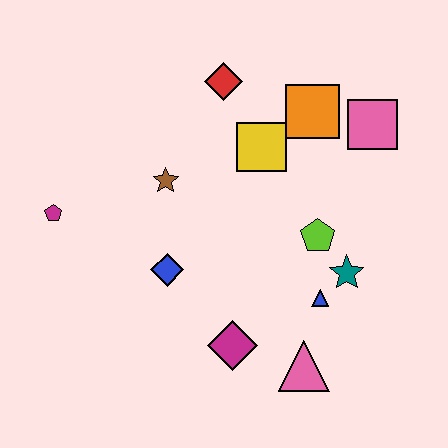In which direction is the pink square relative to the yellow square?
The pink square is to the right of the yellow square.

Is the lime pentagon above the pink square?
No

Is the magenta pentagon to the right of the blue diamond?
No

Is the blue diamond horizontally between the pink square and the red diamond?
No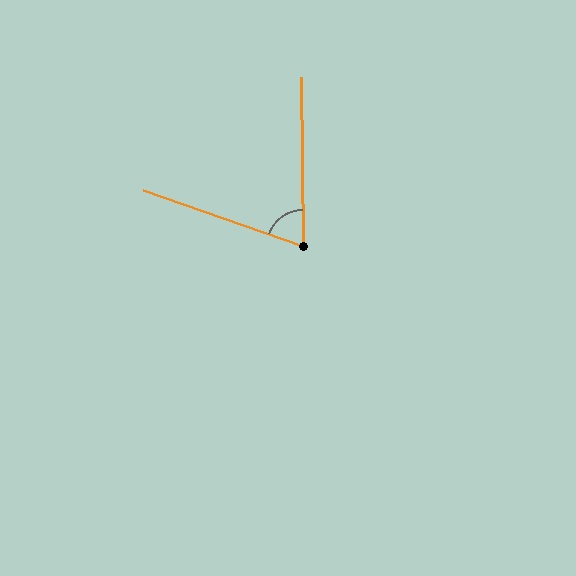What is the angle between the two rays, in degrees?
Approximately 70 degrees.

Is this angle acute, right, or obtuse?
It is acute.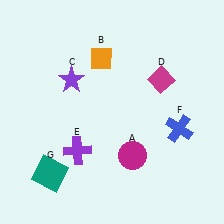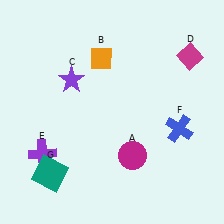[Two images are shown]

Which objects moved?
The objects that moved are: the magenta diamond (D), the purple cross (E).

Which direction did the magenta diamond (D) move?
The magenta diamond (D) moved right.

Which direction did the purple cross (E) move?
The purple cross (E) moved left.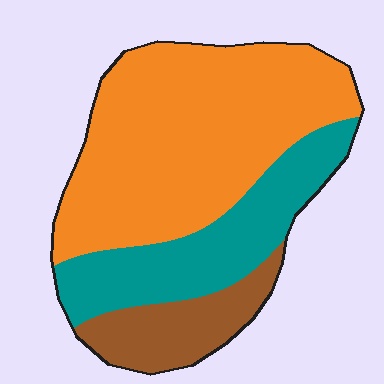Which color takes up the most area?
Orange, at roughly 60%.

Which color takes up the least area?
Brown, at roughly 15%.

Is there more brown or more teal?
Teal.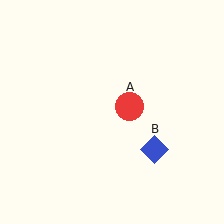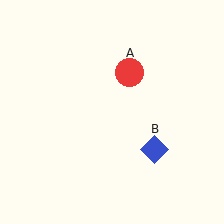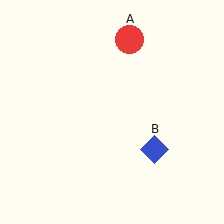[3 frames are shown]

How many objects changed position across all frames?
1 object changed position: red circle (object A).